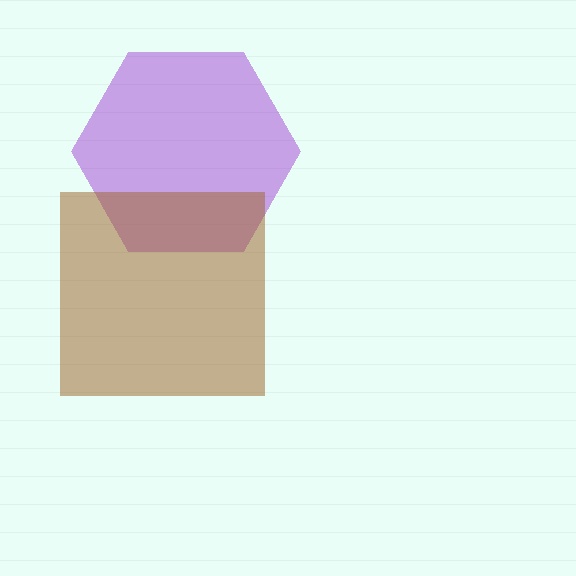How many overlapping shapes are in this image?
There are 2 overlapping shapes in the image.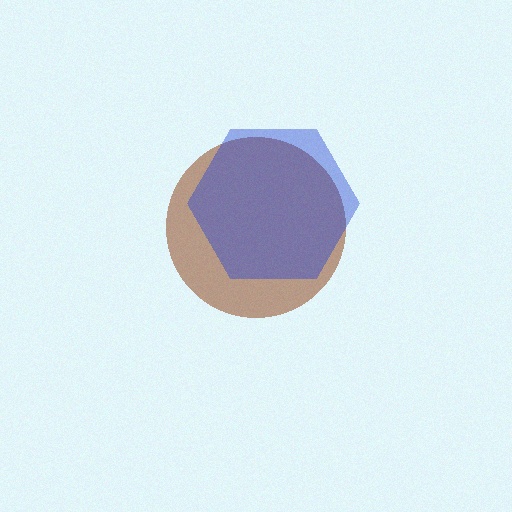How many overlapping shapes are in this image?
There are 2 overlapping shapes in the image.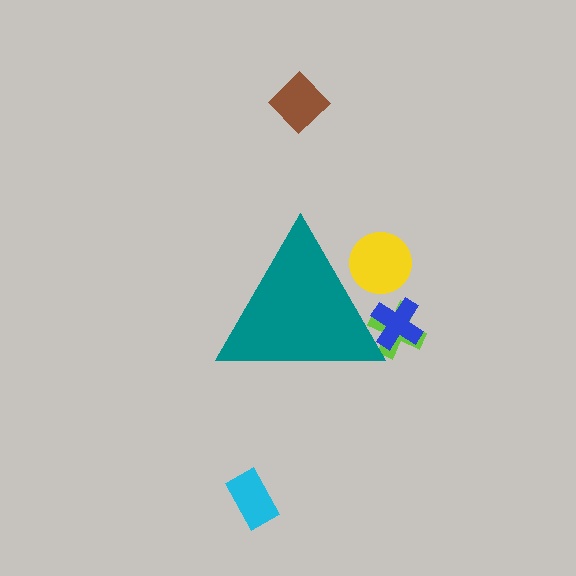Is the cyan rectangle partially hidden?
No, the cyan rectangle is fully visible.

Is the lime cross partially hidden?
Yes, the lime cross is partially hidden behind the teal triangle.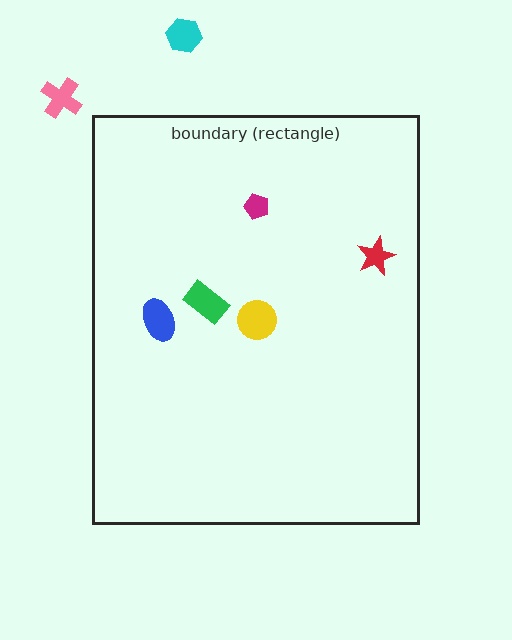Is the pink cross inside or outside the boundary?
Outside.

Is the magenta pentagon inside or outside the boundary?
Inside.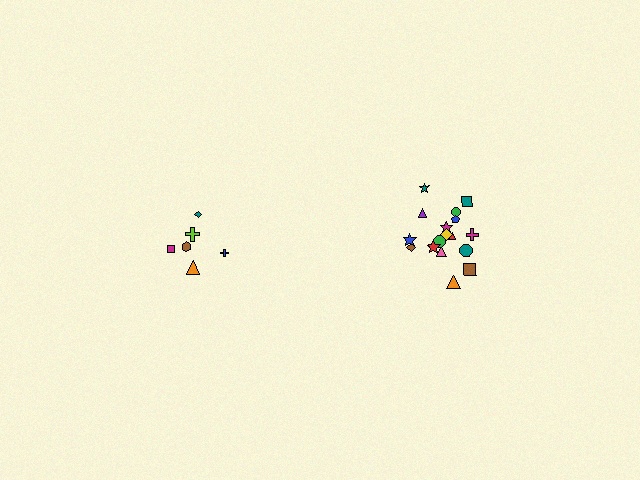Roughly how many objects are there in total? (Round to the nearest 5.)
Roughly 25 objects in total.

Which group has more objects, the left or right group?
The right group.